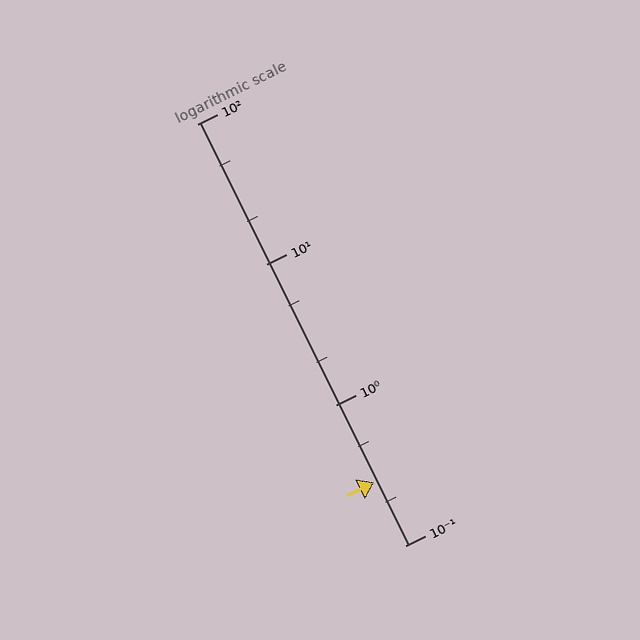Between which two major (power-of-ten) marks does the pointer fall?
The pointer is between 0.1 and 1.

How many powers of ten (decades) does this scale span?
The scale spans 3 decades, from 0.1 to 100.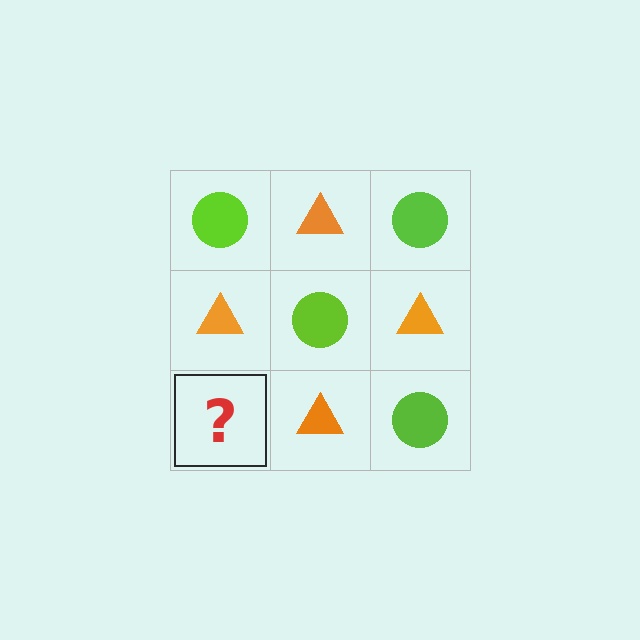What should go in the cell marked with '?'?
The missing cell should contain a lime circle.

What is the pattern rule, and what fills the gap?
The rule is that it alternates lime circle and orange triangle in a checkerboard pattern. The gap should be filled with a lime circle.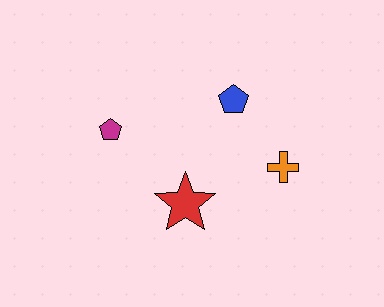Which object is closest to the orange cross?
The blue pentagon is closest to the orange cross.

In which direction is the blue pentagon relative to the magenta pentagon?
The blue pentagon is to the right of the magenta pentagon.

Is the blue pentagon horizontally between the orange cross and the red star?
Yes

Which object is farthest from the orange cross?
The magenta pentagon is farthest from the orange cross.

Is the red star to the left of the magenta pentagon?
No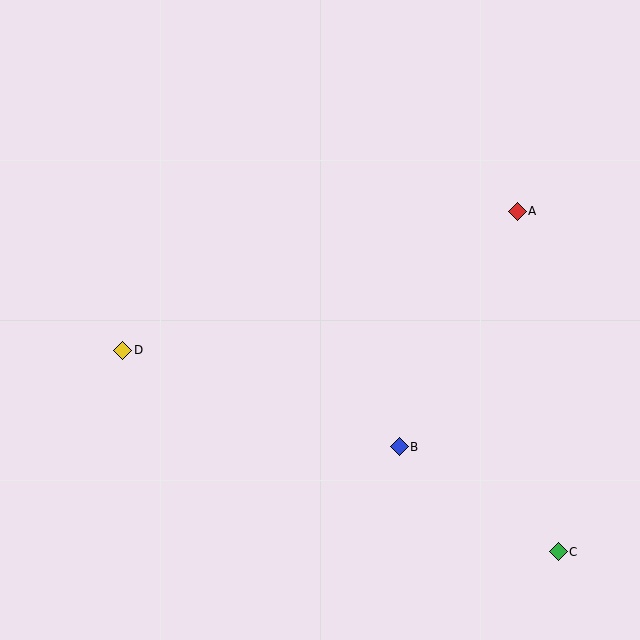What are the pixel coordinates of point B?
Point B is at (399, 447).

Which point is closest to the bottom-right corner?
Point C is closest to the bottom-right corner.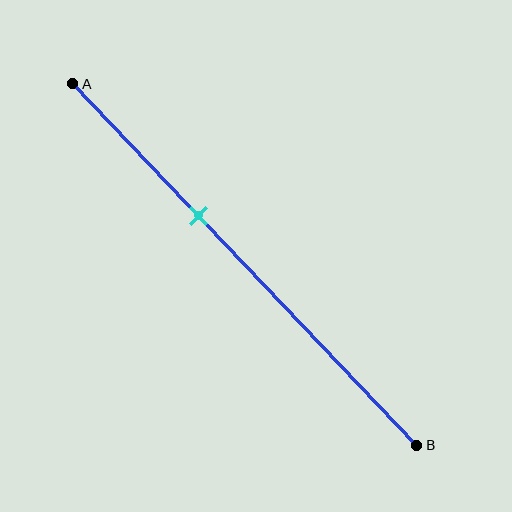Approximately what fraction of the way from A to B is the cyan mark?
The cyan mark is approximately 35% of the way from A to B.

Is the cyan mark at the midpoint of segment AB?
No, the mark is at about 35% from A, not at the 50% midpoint.